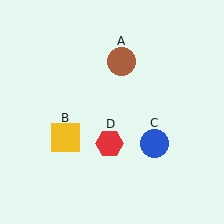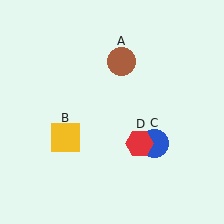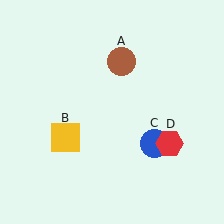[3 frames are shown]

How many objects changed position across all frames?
1 object changed position: red hexagon (object D).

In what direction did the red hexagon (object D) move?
The red hexagon (object D) moved right.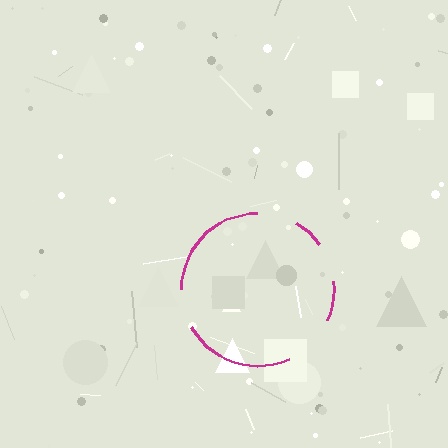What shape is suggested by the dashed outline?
The dashed outline suggests a circle.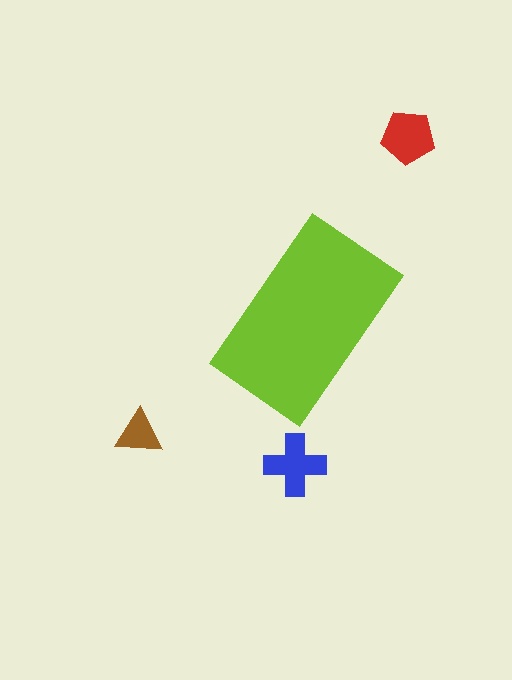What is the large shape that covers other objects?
A lime rectangle.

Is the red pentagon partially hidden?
No, the red pentagon is fully visible.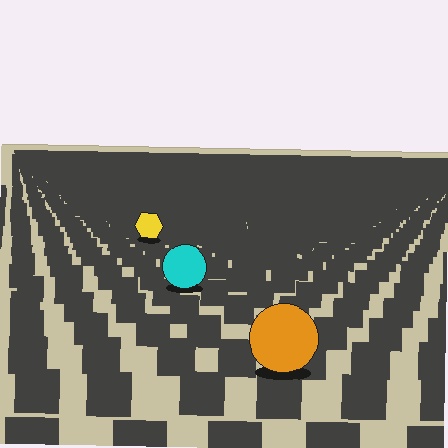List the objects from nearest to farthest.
From nearest to farthest: the orange circle, the cyan circle, the yellow hexagon.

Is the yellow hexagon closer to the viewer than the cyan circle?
No. The cyan circle is closer — you can tell from the texture gradient: the ground texture is coarser near it.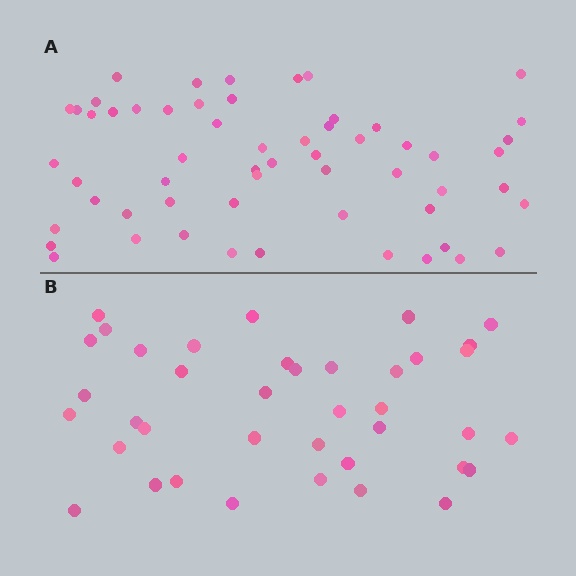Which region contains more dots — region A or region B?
Region A (the top region) has more dots.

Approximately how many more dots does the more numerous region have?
Region A has approximately 20 more dots than region B.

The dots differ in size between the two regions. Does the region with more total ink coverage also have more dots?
No. Region B has more total ink coverage because its dots are larger, but region A actually contains more individual dots. Total area can be misleading — the number of items is what matters here.